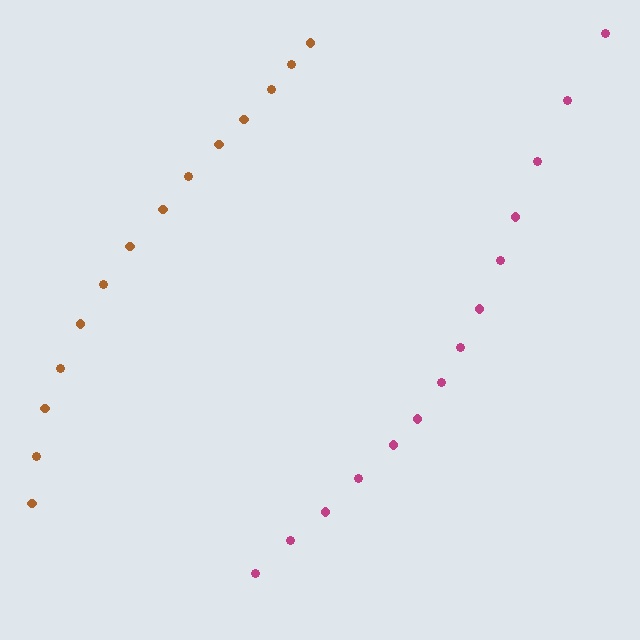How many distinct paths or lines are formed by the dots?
There are 2 distinct paths.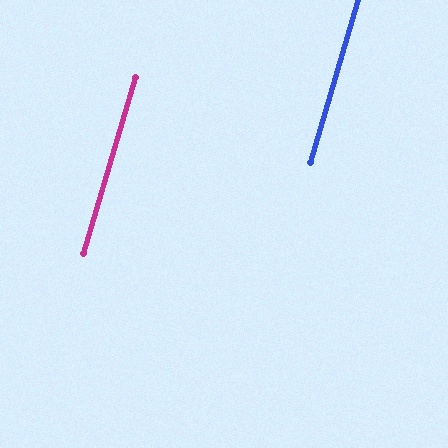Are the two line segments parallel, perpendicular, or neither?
Parallel — their directions differ by only 0.1°.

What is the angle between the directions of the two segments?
Approximately 0 degrees.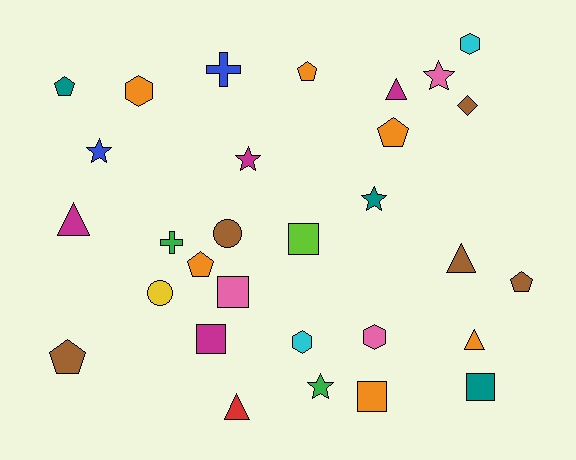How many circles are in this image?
There are 2 circles.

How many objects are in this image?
There are 30 objects.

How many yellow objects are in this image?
There is 1 yellow object.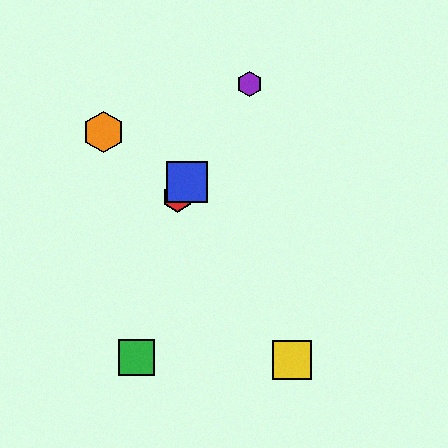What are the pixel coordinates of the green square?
The green square is at (136, 357).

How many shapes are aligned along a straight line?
3 shapes (the red hexagon, the blue square, the purple hexagon) are aligned along a straight line.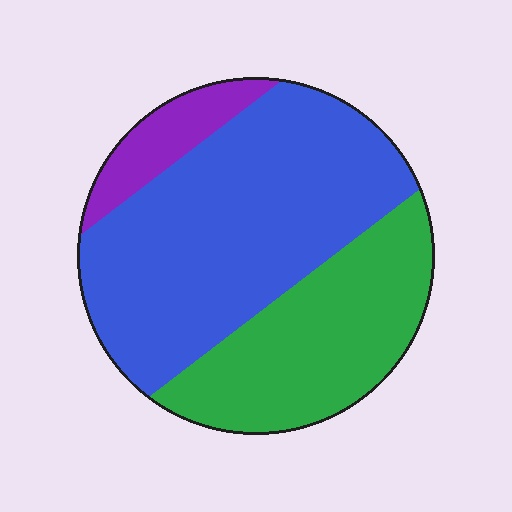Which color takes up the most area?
Blue, at roughly 55%.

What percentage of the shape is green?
Green covers 34% of the shape.